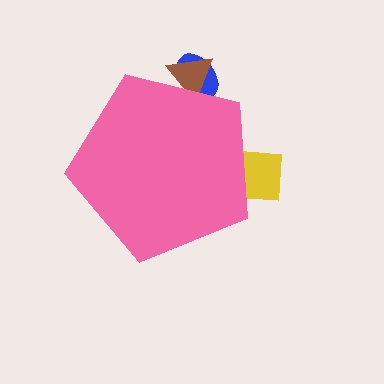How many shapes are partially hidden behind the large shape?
3 shapes are partially hidden.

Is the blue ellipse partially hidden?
Yes, the blue ellipse is partially hidden behind the pink pentagon.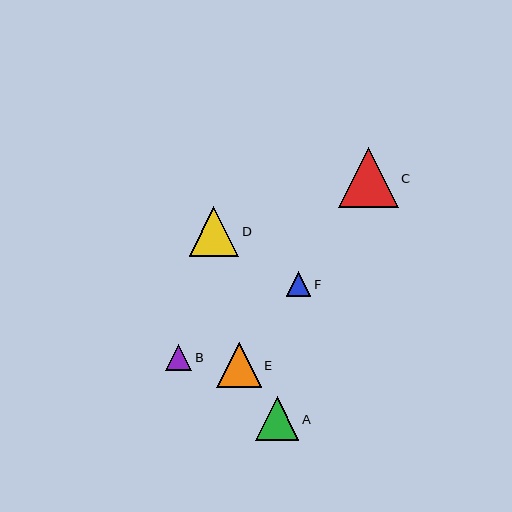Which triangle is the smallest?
Triangle F is the smallest with a size of approximately 24 pixels.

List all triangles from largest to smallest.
From largest to smallest: C, D, E, A, B, F.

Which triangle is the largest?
Triangle C is the largest with a size of approximately 60 pixels.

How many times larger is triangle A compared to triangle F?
Triangle A is approximately 1.8 times the size of triangle F.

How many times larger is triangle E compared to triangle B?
Triangle E is approximately 1.7 times the size of triangle B.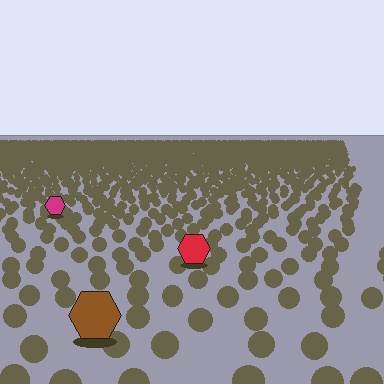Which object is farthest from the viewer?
The magenta hexagon is farthest from the viewer. It appears smaller and the ground texture around it is denser.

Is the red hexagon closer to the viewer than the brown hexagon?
No. The brown hexagon is closer — you can tell from the texture gradient: the ground texture is coarser near it.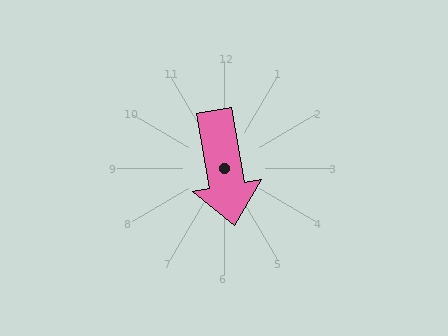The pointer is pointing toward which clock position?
Roughly 6 o'clock.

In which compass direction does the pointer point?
South.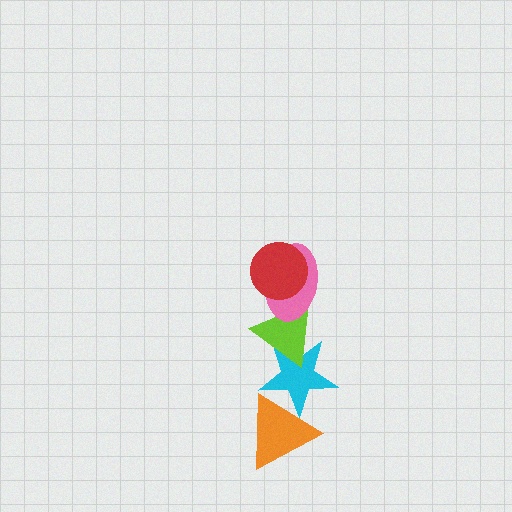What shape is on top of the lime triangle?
The pink ellipse is on top of the lime triangle.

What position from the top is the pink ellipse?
The pink ellipse is 2nd from the top.